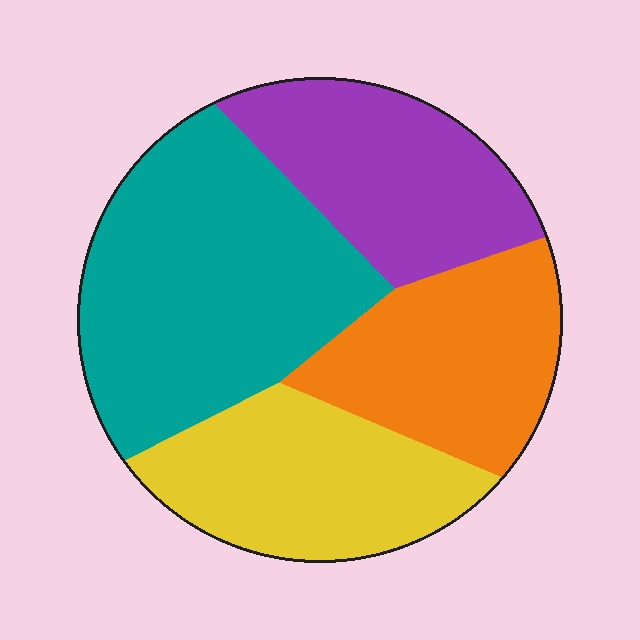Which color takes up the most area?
Teal, at roughly 35%.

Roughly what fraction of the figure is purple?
Purple covers 21% of the figure.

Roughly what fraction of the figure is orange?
Orange covers around 20% of the figure.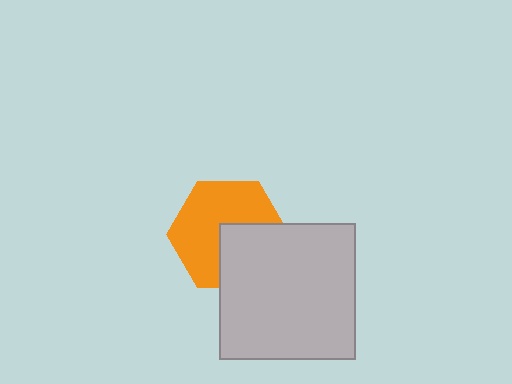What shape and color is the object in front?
The object in front is a light gray square.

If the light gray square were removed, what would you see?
You would see the complete orange hexagon.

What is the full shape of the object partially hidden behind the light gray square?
The partially hidden object is an orange hexagon.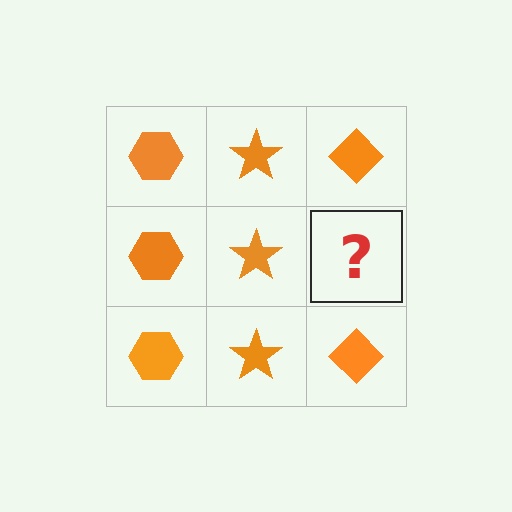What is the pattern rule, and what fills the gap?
The rule is that each column has a consistent shape. The gap should be filled with an orange diamond.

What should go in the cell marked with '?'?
The missing cell should contain an orange diamond.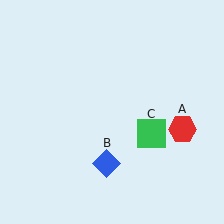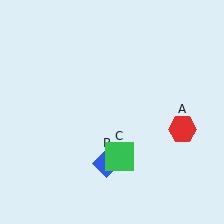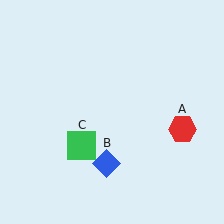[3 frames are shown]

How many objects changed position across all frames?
1 object changed position: green square (object C).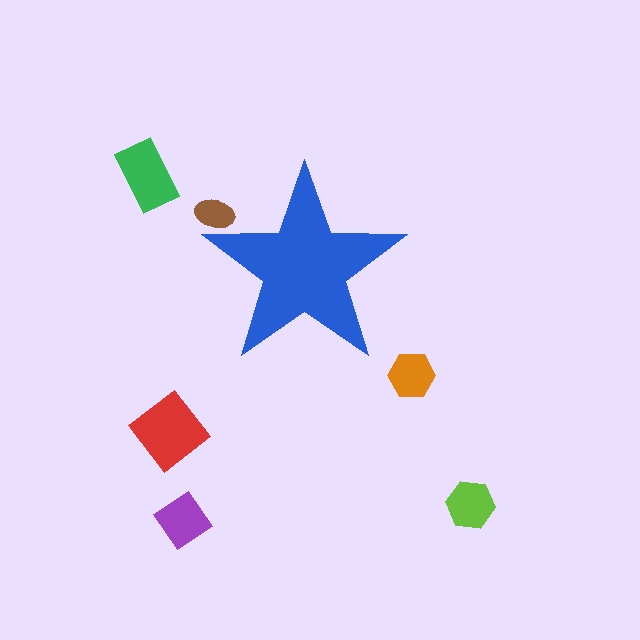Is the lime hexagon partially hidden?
No, the lime hexagon is fully visible.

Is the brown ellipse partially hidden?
Yes, the brown ellipse is partially hidden behind the blue star.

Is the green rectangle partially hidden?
No, the green rectangle is fully visible.